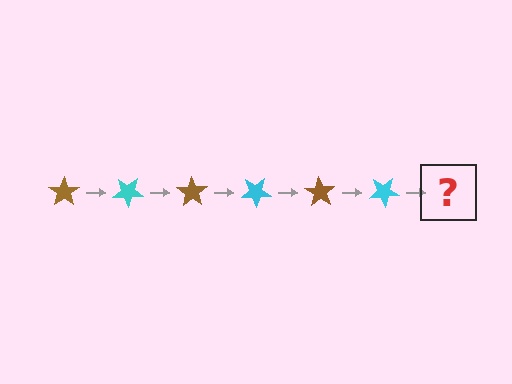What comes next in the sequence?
The next element should be a brown star, rotated 210 degrees from the start.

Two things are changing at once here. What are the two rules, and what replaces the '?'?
The two rules are that it rotates 35 degrees each step and the color cycles through brown and cyan. The '?' should be a brown star, rotated 210 degrees from the start.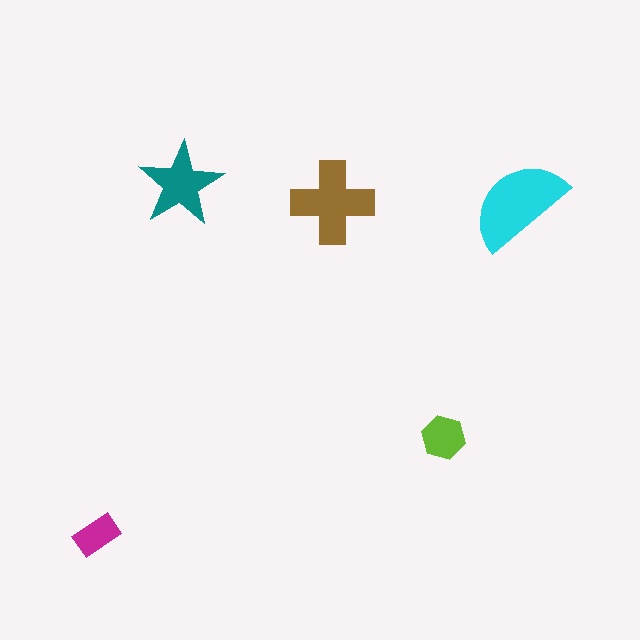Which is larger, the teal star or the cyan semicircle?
The cyan semicircle.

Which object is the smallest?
The magenta rectangle.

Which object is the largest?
The cyan semicircle.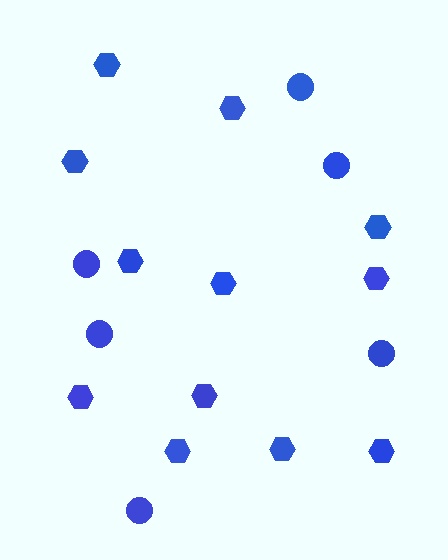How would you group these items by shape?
There are 2 groups: one group of circles (6) and one group of hexagons (12).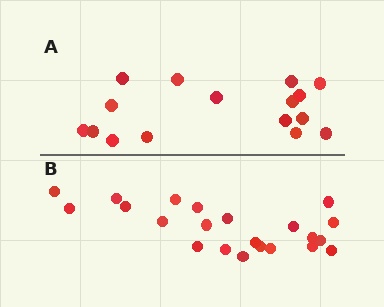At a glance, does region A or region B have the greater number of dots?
Region B (the bottom region) has more dots.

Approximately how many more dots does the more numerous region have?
Region B has about 6 more dots than region A.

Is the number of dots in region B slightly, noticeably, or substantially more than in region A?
Region B has noticeably more, but not dramatically so. The ratio is roughly 1.4 to 1.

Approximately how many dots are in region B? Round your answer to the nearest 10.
About 20 dots. (The exact count is 22, which rounds to 20.)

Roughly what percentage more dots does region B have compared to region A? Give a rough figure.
About 40% more.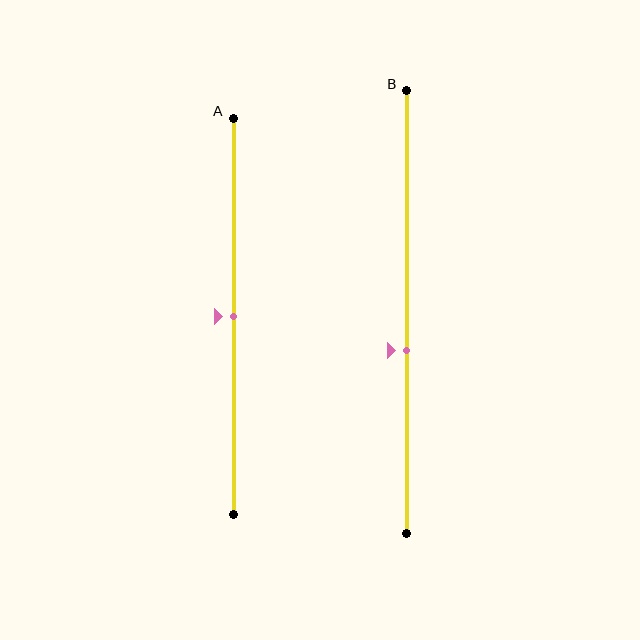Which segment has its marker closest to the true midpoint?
Segment A has its marker closest to the true midpoint.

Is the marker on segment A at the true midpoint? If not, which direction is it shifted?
Yes, the marker on segment A is at the true midpoint.